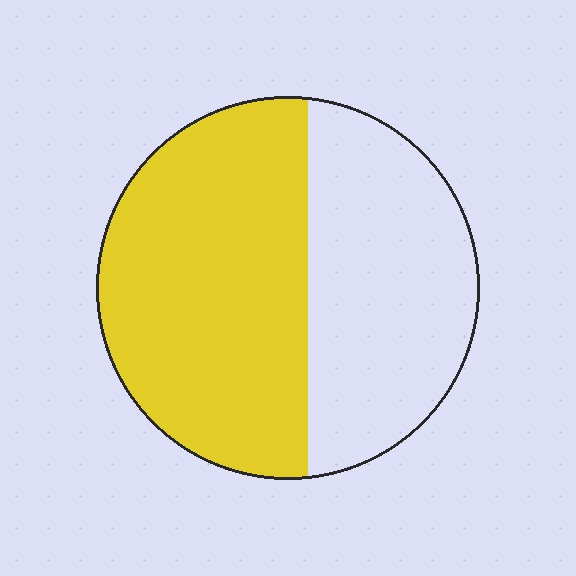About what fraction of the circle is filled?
About three fifths (3/5).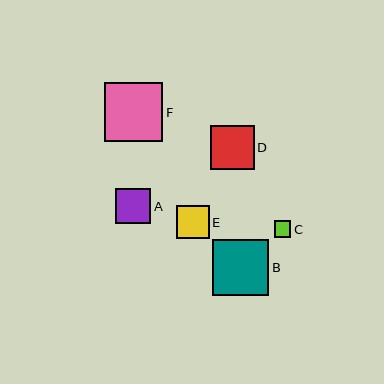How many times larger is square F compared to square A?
Square F is approximately 1.7 times the size of square A.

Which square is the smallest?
Square C is the smallest with a size of approximately 17 pixels.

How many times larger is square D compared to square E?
Square D is approximately 1.3 times the size of square E.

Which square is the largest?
Square F is the largest with a size of approximately 59 pixels.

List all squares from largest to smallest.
From largest to smallest: F, B, D, A, E, C.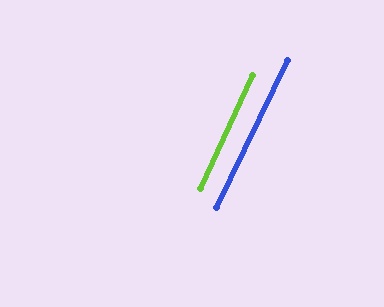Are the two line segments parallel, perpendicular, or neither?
Parallel — their directions differ by only 1.0°.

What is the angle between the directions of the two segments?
Approximately 1 degree.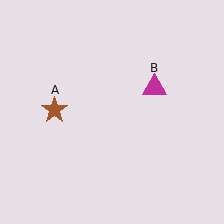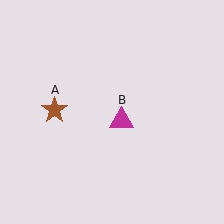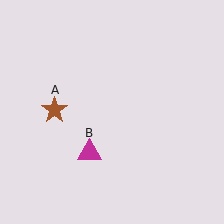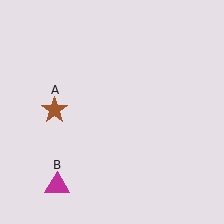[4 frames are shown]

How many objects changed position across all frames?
1 object changed position: magenta triangle (object B).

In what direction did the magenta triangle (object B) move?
The magenta triangle (object B) moved down and to the left.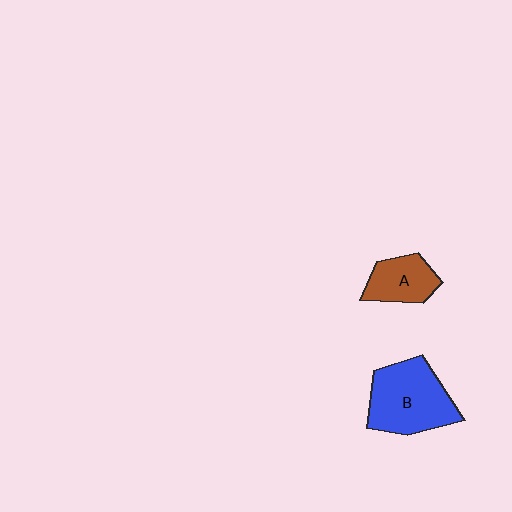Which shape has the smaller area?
Shape A (brown).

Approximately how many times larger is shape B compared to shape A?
Approximately 1.8 times.